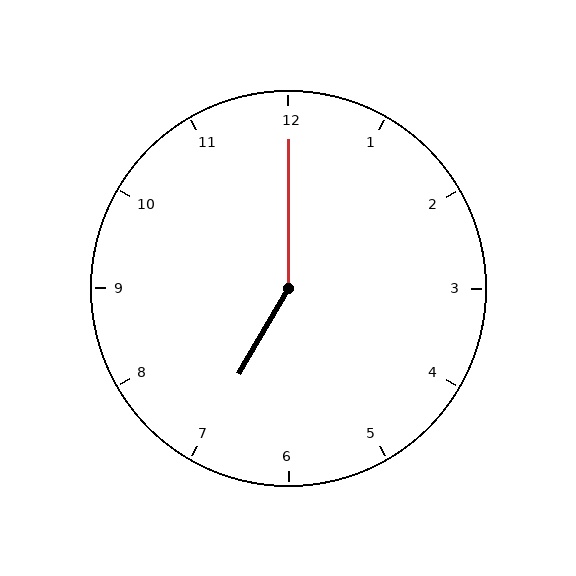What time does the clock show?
7:00.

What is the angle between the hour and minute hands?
Approximately 150 degrees.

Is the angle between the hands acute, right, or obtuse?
It is obtuse.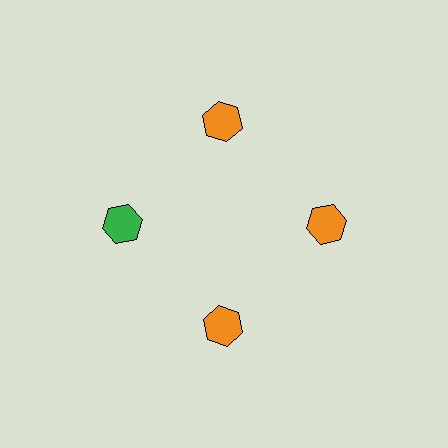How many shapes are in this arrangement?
There are 4 shapes arranged in a ring pattern.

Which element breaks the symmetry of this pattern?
The green hexagon at roughly the 9 o'clock position breaks the symmetry. All other shapes are orange hexagons.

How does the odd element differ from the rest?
It has a different color: green instead of orange.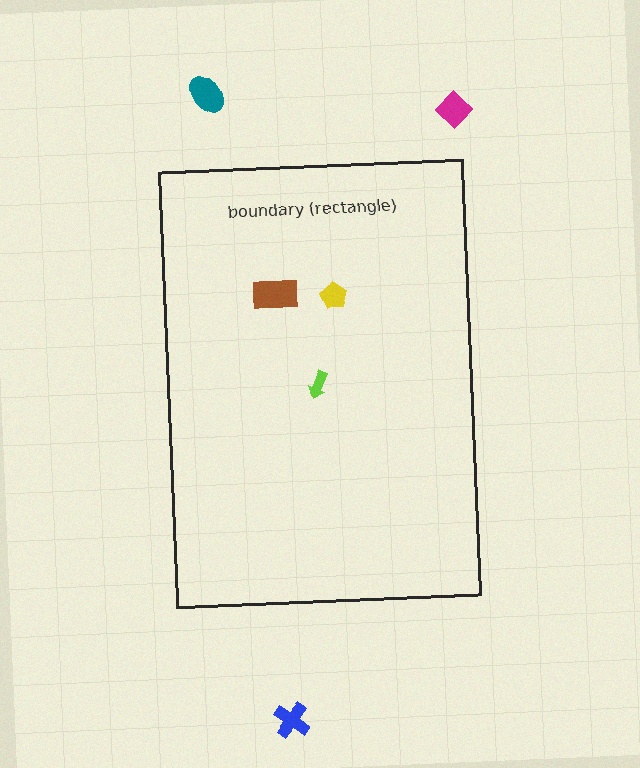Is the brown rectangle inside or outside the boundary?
Inside.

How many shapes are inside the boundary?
3 inside, 3 outside.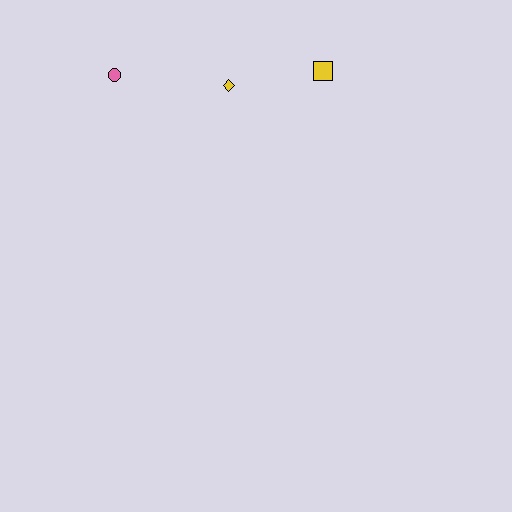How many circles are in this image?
There is 1 circle.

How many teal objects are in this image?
There are no teal objects.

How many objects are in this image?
There are 3 objects.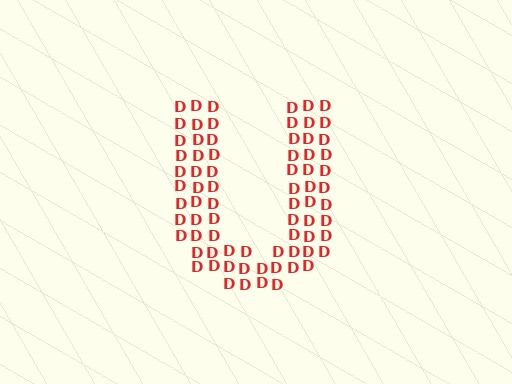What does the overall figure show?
The overall figure shows the letter U.